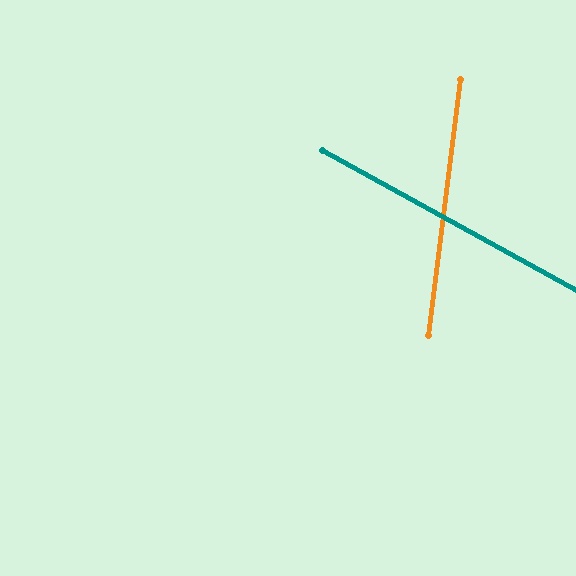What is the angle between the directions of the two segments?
Approximately 68 degrees.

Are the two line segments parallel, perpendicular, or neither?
Neither parallel nor perpendicular — they differ by about 68°.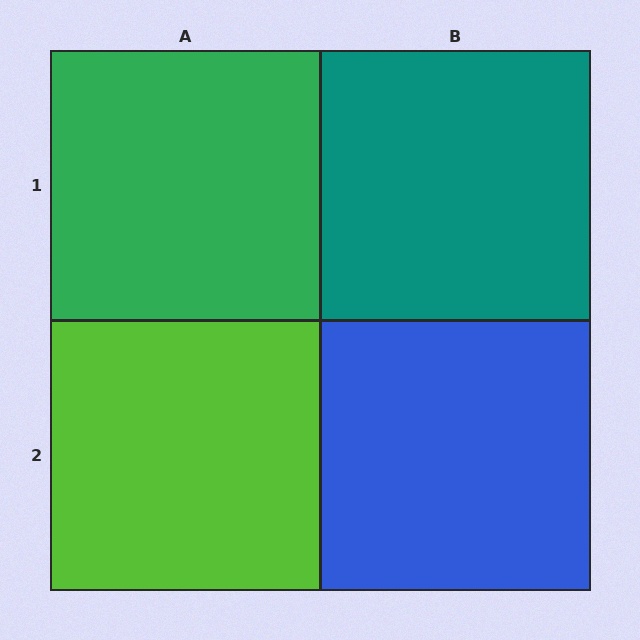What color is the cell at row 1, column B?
Teal.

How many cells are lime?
1 cell is lime.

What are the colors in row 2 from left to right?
Lime, blue.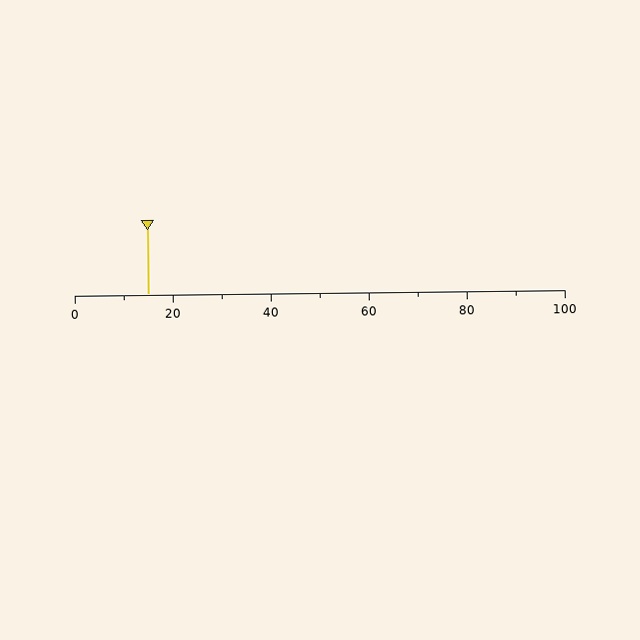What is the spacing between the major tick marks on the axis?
The major ticks are spaced 20 apart.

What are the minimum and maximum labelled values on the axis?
The axis runs from 0 to 100.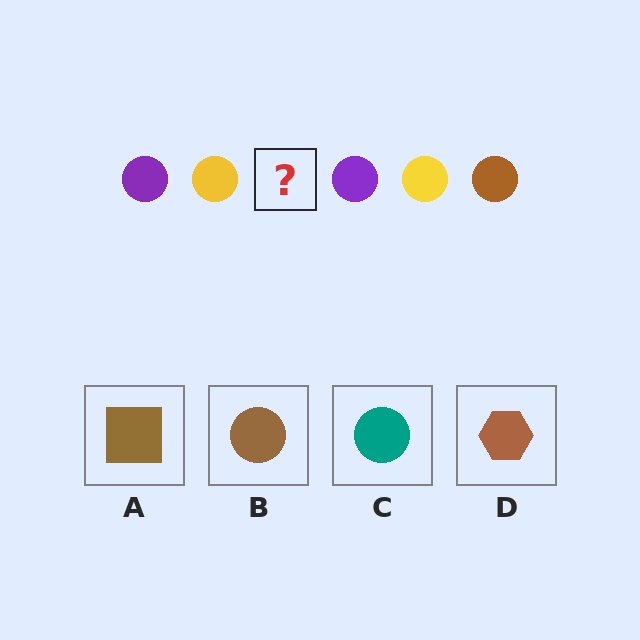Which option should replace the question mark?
Option B.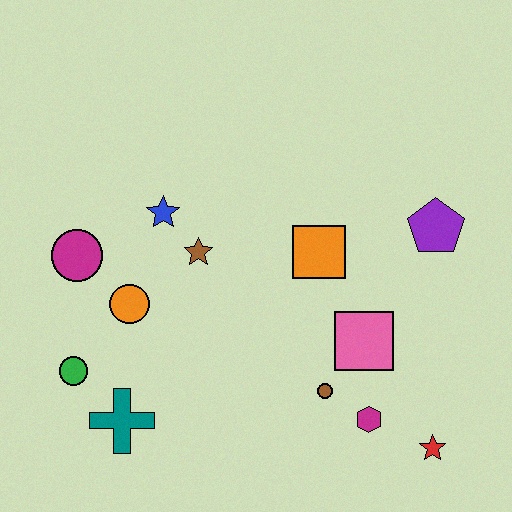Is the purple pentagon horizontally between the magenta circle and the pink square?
No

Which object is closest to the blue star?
The brown star is closest to the blue star.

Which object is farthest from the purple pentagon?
The green circle is farthest from the purple pentagon.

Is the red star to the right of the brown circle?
Yes